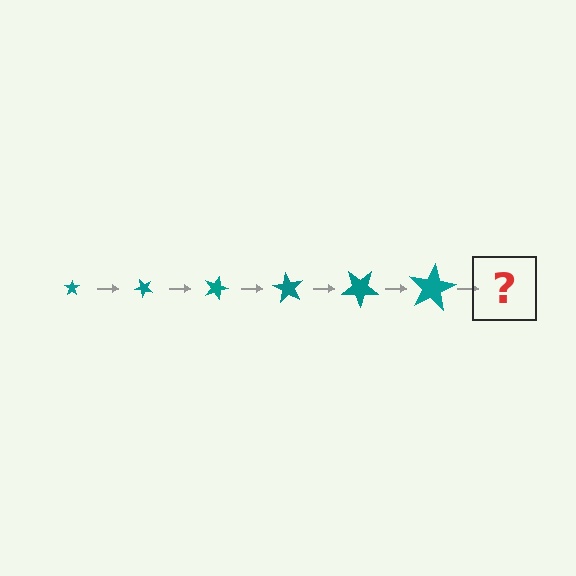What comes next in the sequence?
The next element should be a star, larger than the previous one and rotated 270 degrees from the start.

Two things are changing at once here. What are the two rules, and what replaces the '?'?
The two rules are that the star grows larger each step and it rotates 45 degrees each step. The '?' should be a star, larger than the previous one and rotated 270 degrees from the start.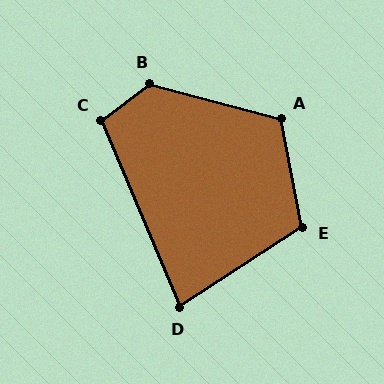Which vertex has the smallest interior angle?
D, at approximately 80 degrees.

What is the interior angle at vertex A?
Approximately 115 degrees (obtuse).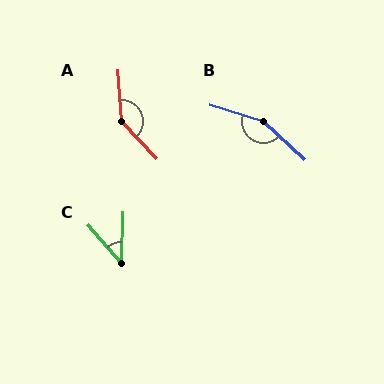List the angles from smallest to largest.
C (43°), A (140°), B (154°).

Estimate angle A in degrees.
Approximately 140 degrees.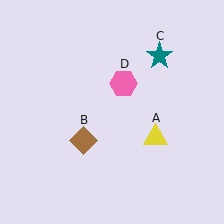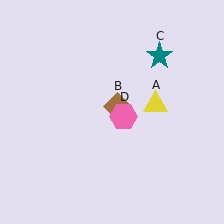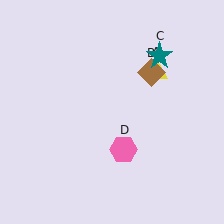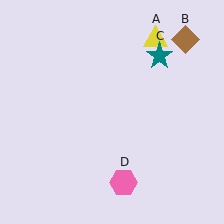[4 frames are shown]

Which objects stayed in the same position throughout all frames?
Teal star (object C) remained stationary.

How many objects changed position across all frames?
3 objects changed position: yellow triangle (object A), brown diamond (object B), pink hexagon (object D).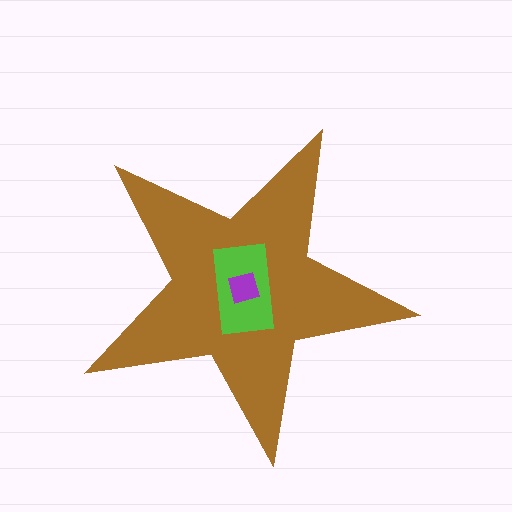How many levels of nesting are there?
3.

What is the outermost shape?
The brown star.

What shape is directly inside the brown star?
The lime rectangle.